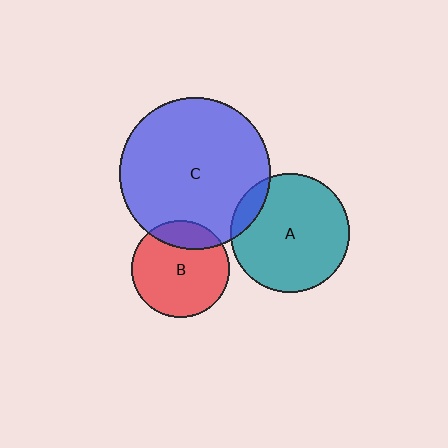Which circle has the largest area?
Circle C (blue).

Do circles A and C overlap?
Yes.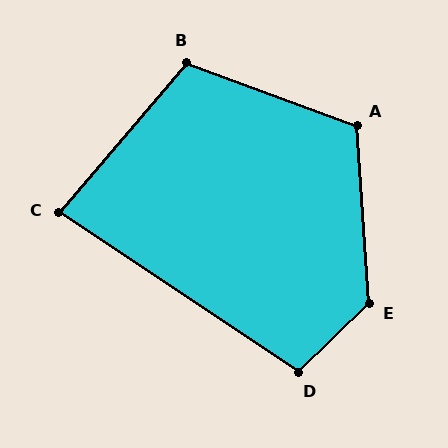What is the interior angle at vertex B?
Approximately 110 degrees (obtuse).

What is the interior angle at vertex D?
Approximately 102 degrees (obtuse).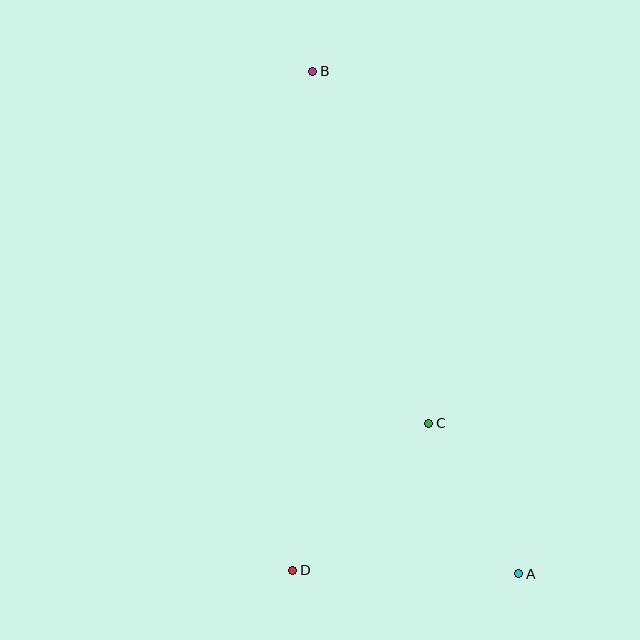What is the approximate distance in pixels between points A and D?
The distance between A and D is approximately 226 pixels.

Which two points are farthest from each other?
Points A and B are farthest from each other.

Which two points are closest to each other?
Points A and C are closest to each other.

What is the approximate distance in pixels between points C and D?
The distance between C and D is approximately 200 pixels.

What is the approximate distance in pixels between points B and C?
The distance between B and C is approximately 371 pixels.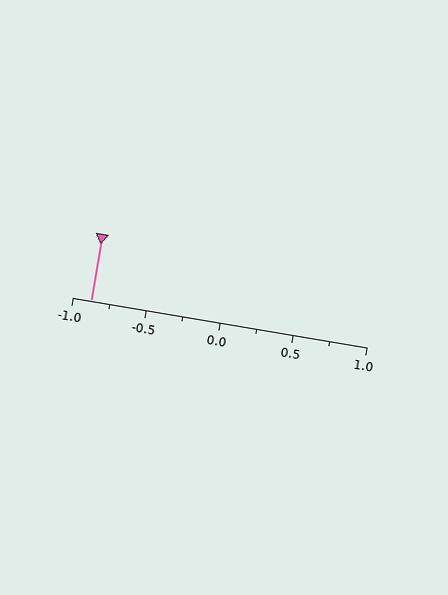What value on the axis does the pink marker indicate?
The marker indicates approximately -0.88.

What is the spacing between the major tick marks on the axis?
The major ticks are spaced 0.5 apart.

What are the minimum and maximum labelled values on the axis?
The axis runs from -1.0 to 1.0.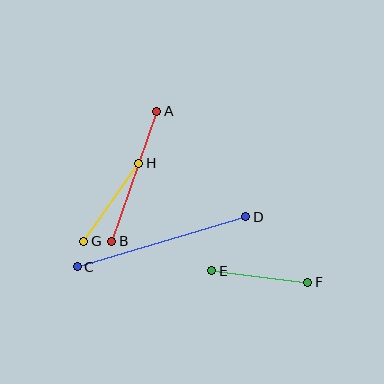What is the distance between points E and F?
The distance is approximately 97 pixels.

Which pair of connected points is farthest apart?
Points C and D are farthest apart.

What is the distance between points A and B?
The distance is approximately 137 pixels.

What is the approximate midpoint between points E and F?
The midpoint is at approximately (260, 277) pixels.